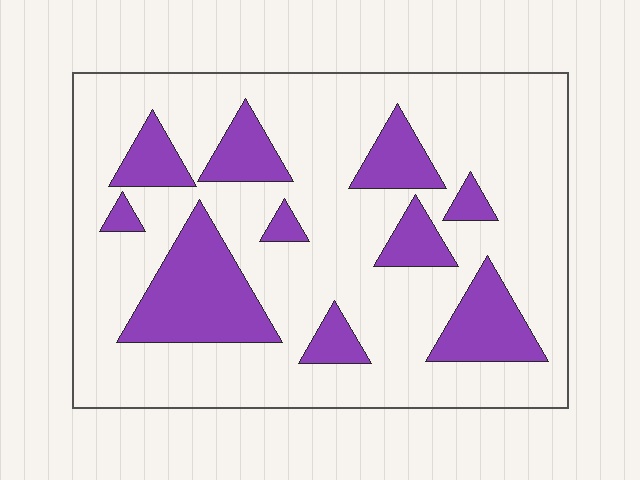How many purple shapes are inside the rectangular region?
10.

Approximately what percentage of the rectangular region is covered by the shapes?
Approximately 25%.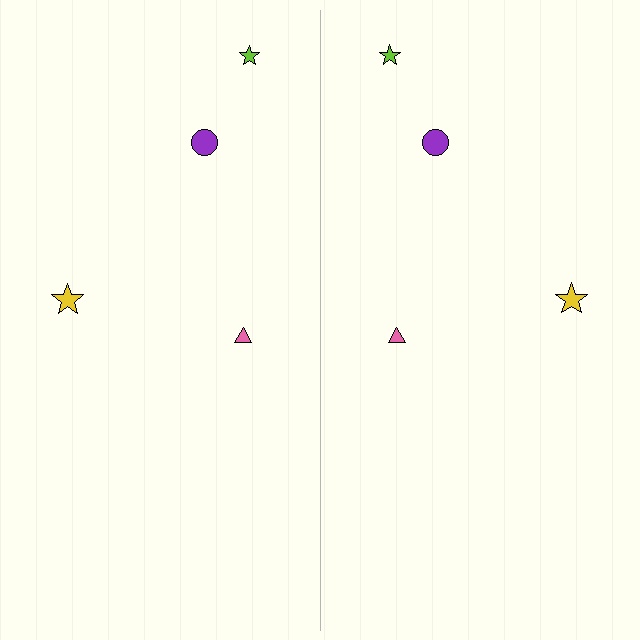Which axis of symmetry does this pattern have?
The pattern has a vertical axis of symmetry running through the center of the image.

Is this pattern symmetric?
Yes, this pattern has bilateral (reflection) symmetry.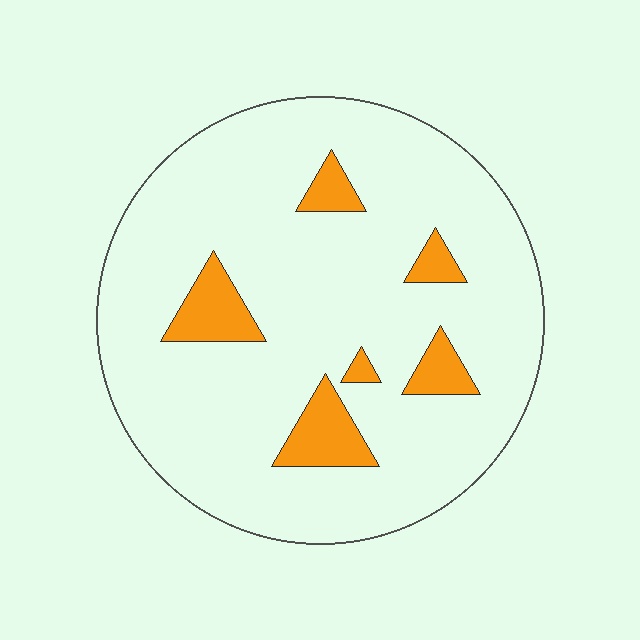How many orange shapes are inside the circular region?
6.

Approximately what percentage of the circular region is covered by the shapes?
Approximately 10%.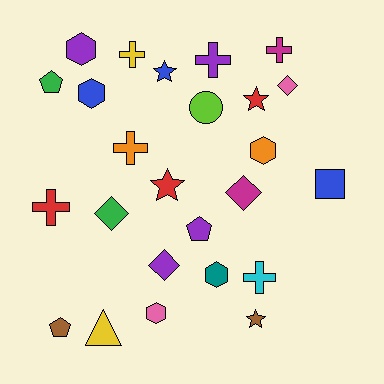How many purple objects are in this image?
There are 4 purple objects.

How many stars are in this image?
There are 4 stars.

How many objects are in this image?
There are 25 objects.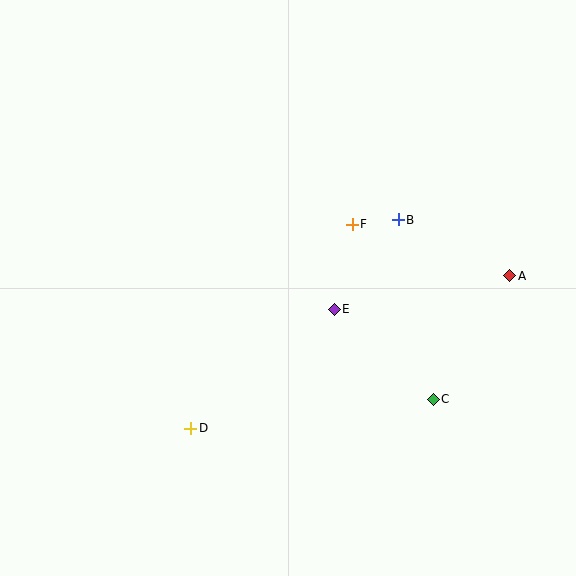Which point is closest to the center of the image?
Point E at (334, 309) is closest to the center.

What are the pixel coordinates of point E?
Point E is at (334, 309).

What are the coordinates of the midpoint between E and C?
The midpoint between E and C is at (384, 354).